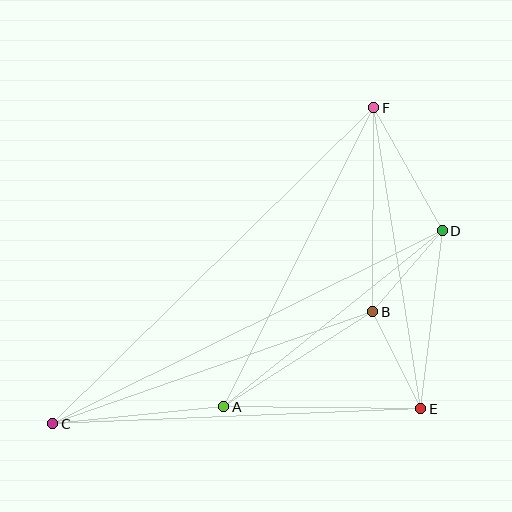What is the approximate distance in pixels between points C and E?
The distance between C and E is approximately 368 pixels.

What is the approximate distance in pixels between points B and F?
The distance between B and F is approximately 204 pixels.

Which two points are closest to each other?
Points B and D are closest to each other.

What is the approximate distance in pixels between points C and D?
The distance between C and D is approximately 435 pixels.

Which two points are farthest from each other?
Points C and F are farthest from each other.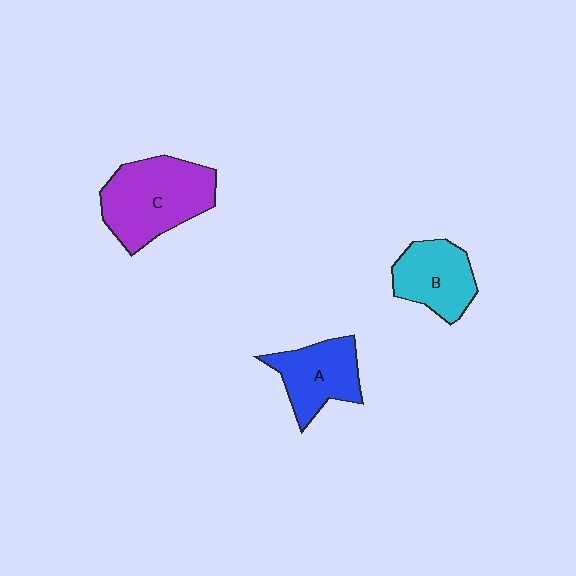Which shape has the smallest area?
Shape B (cyan).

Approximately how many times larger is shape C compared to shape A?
Approximately 1.5 times.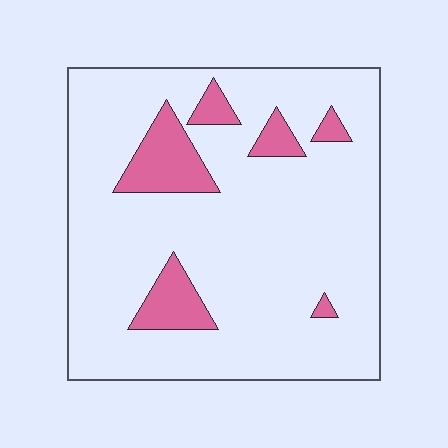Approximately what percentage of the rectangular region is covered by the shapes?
Approximately 15%.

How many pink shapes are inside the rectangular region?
6.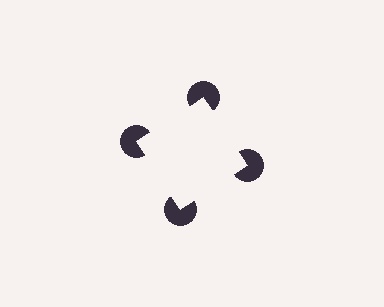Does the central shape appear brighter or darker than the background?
It typically appears slightly brighter than the background, even though no actual brightness change is drawn.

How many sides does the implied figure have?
4 sides.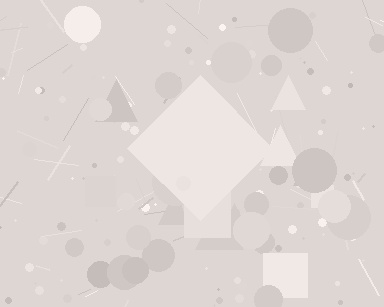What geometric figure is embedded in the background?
A diamond is embedded in the background.